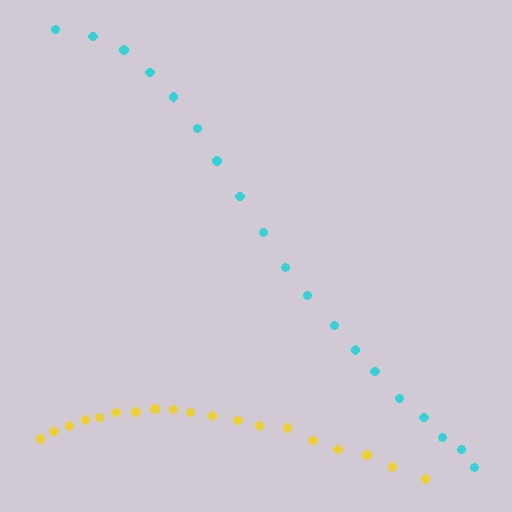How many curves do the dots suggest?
There are 2 distinct paths.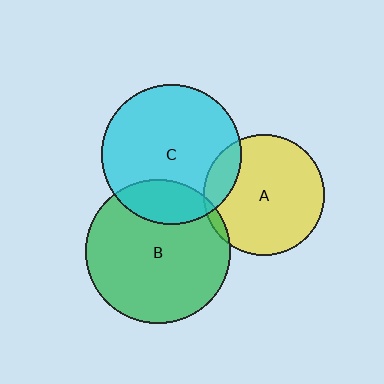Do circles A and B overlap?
Yes.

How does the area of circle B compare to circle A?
Approximately 1.4 times.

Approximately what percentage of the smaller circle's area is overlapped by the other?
Approximately 5%.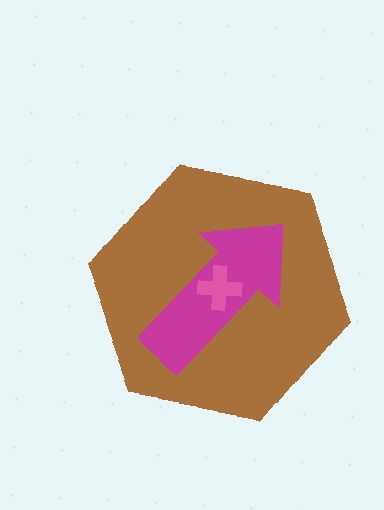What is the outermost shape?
The brown hexagon.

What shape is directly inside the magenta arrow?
The pink cross.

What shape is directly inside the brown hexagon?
The magenta arrow.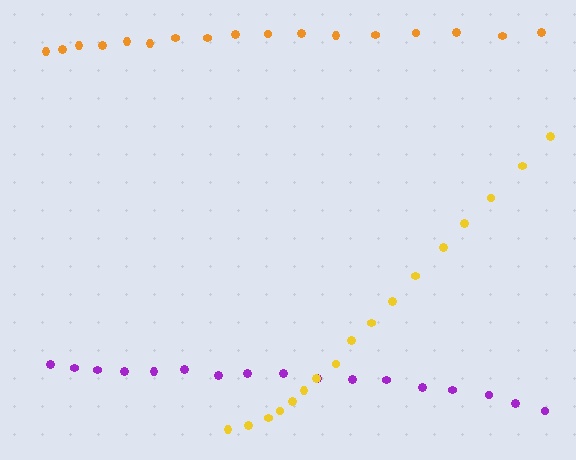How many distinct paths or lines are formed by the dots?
There are 3 distinct paths.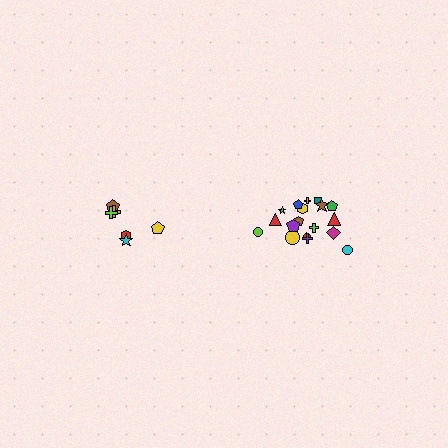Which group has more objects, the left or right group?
The right group.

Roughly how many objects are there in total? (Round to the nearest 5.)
Roughly 25 objects in total.